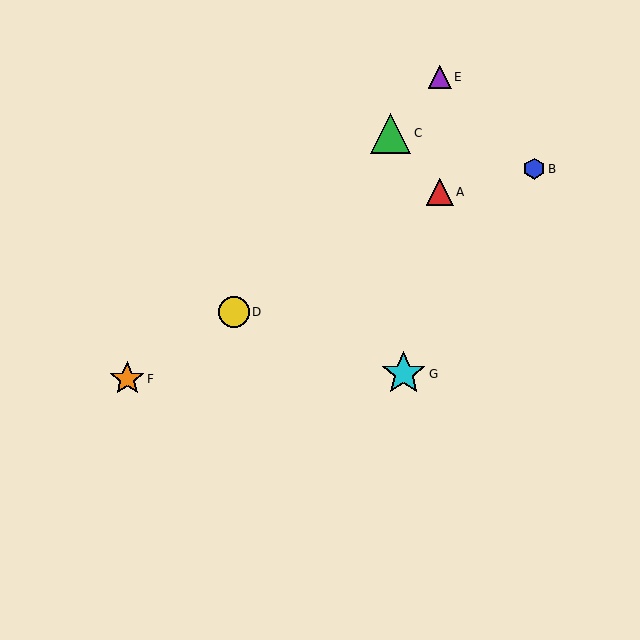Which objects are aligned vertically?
Objects A, E are aligned vertically.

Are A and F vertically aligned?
No, A is at x≈440 and F is at x≈127.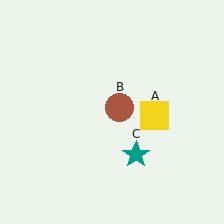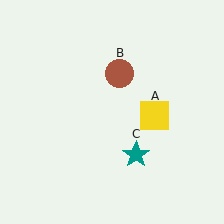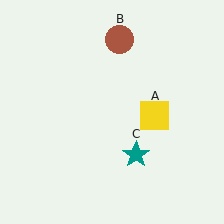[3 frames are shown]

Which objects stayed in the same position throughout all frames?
Yellow square (object A) and teal star (object C) remained stationary.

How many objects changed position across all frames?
1 object changed position: brown circle (object B).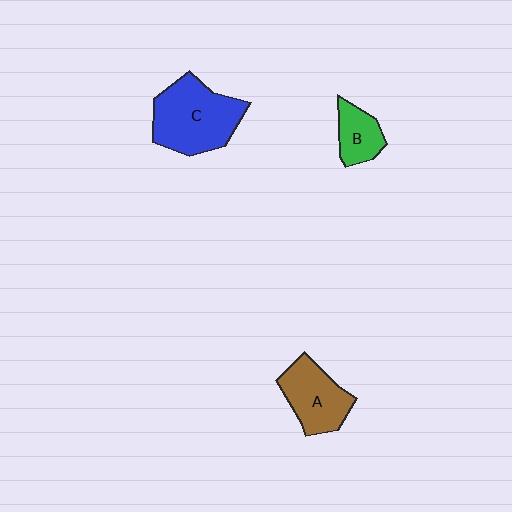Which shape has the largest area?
Shape C (blue).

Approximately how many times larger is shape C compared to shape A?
Approximately 1.4 times.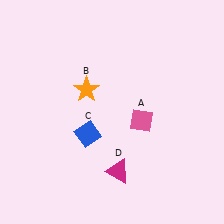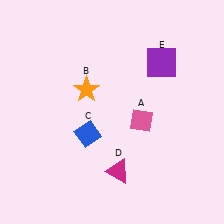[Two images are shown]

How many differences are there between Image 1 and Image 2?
There is 1 difference between the two images.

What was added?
A purple square (E) was added in Image 2.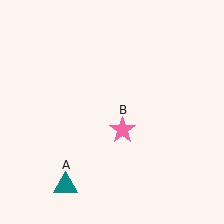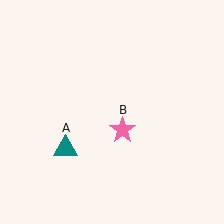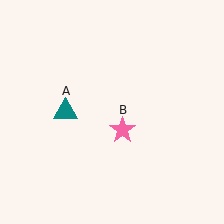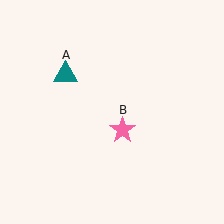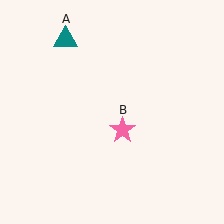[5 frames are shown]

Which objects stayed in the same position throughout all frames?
Pink star (object B) remained stationary.